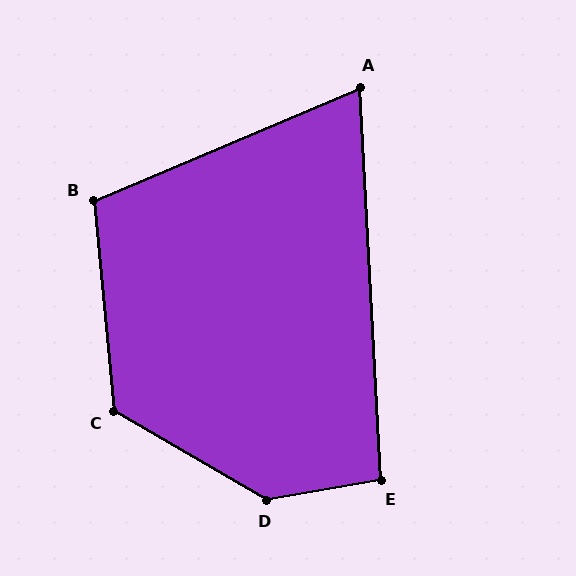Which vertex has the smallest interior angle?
A, at approximately 70 degrees.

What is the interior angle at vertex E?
Approximately 97 degrees (obtuse).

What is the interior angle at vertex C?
Approximately 126 degrees (obtuse).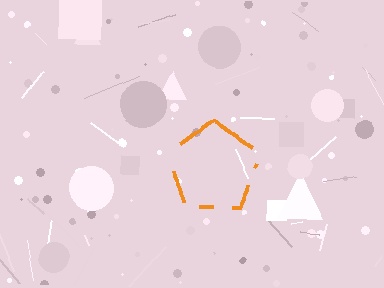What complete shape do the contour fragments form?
The contour fragments form a pentagon.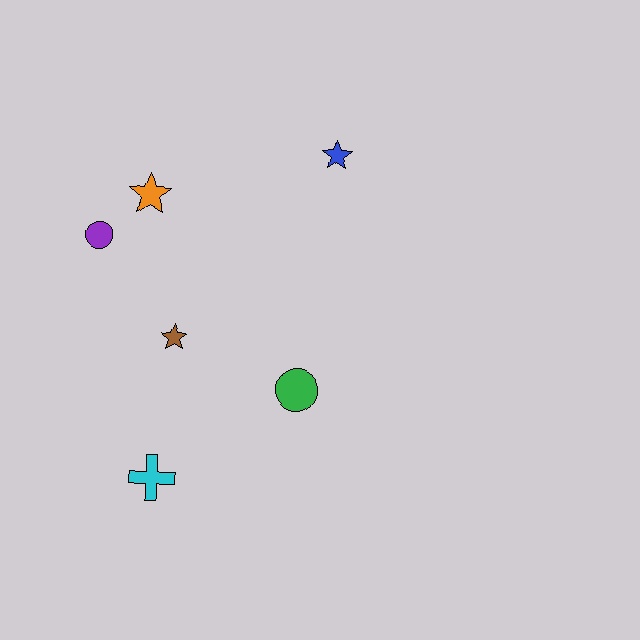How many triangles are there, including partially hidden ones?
There are no triangles.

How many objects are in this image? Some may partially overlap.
There are 6 objects.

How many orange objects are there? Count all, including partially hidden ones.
There is 1 orange object.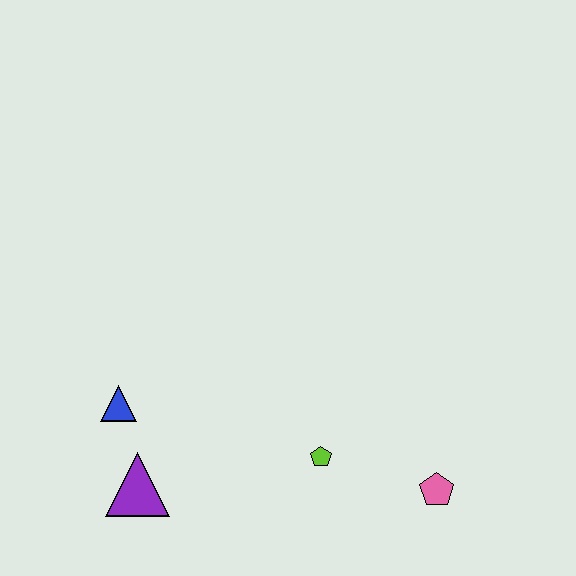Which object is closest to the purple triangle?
The blue triangle is closest to the purple triangle.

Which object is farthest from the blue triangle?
The pink pentagon is farthest from the blue triangle.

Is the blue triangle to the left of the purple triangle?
Yes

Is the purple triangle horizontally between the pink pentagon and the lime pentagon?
No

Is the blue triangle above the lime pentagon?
Yes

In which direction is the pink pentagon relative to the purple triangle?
The pink pentagon is to the right of the purple triangle.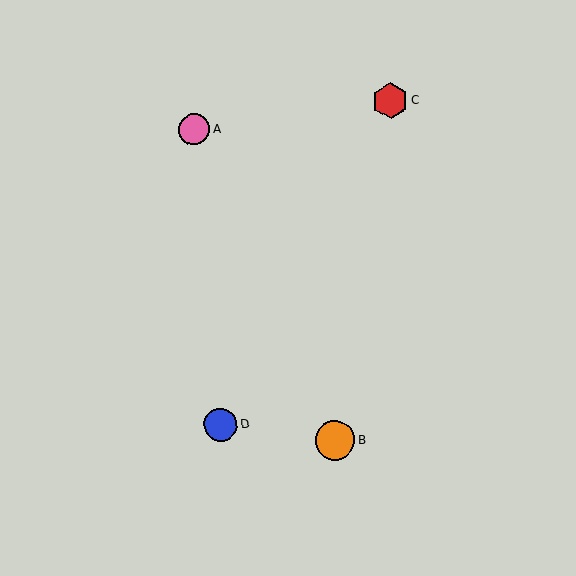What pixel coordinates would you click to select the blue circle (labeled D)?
Click at (221, 425) to select the blue circle D.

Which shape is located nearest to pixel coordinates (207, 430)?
The blue circle (labeled D) at (221, 425) is nearest to that location.